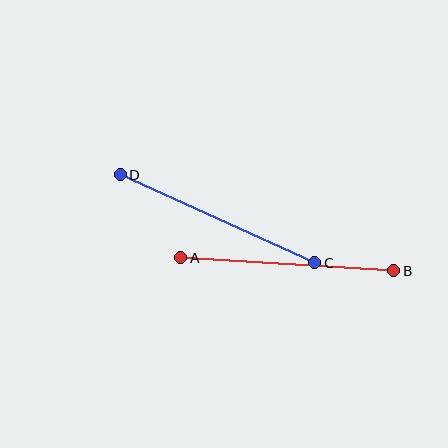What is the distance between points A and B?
The distance is approximately 213 pixels.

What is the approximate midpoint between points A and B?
The midpoint is at approximately (287, 264) pixels.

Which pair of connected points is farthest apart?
Points C and D are farthest apart.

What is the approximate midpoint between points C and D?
The midpoint is at approximately (217, 219) pixels.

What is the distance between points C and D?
The distance is approximately 214 pixels.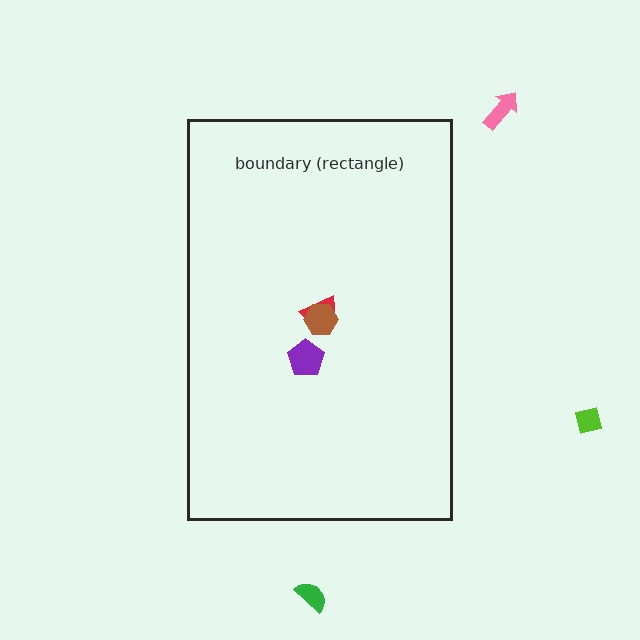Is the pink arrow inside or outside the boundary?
Outside.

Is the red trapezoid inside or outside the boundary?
Inside.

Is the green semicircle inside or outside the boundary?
Outside.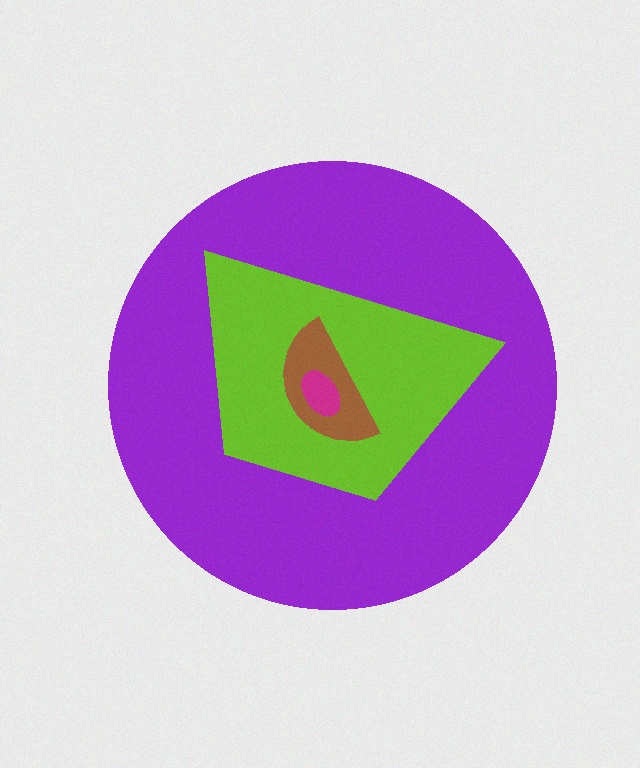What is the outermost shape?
The purple circle.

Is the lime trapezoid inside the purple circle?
Yes.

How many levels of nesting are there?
4.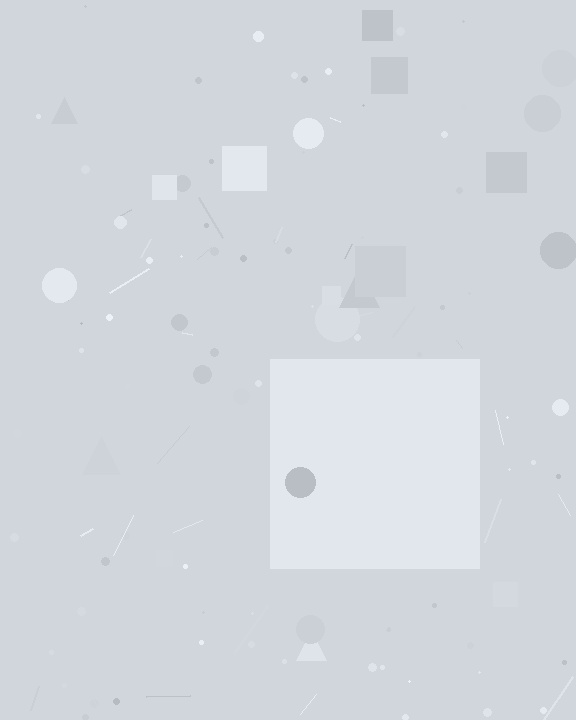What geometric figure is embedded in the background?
A square is embedded in the background.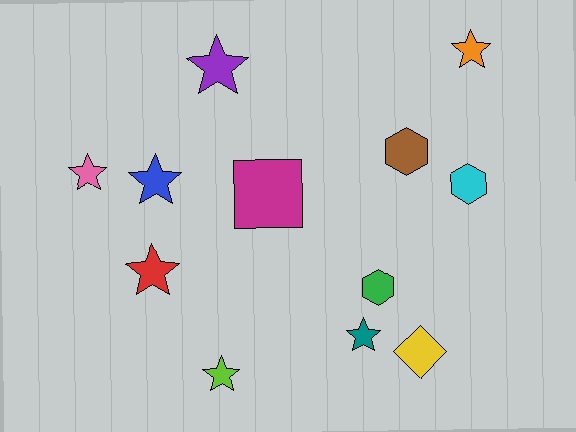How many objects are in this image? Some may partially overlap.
There are 12 objects.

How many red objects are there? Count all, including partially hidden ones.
There is 1 red object.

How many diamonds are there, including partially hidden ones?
There is 1 diamond.